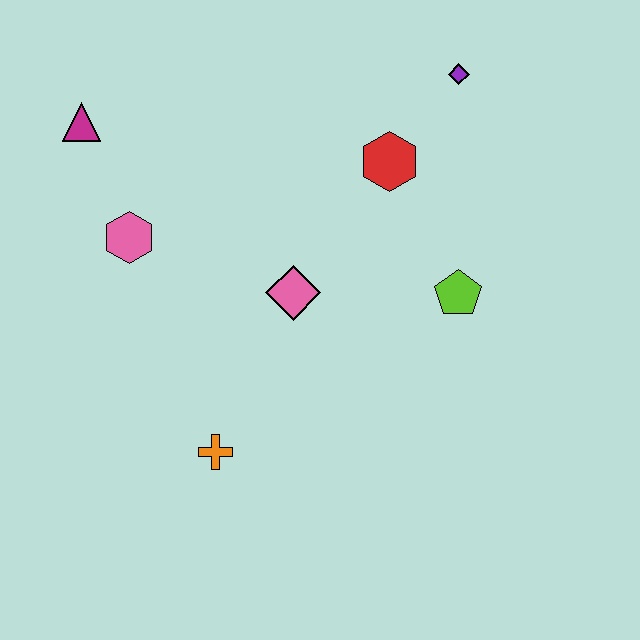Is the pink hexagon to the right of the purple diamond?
No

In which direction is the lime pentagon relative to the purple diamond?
The lime pentagon is below the purple diamond.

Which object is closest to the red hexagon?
The purple diamond is closest to the red hexagon.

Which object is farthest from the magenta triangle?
The lime pentagon is farthest from the magenta triangle.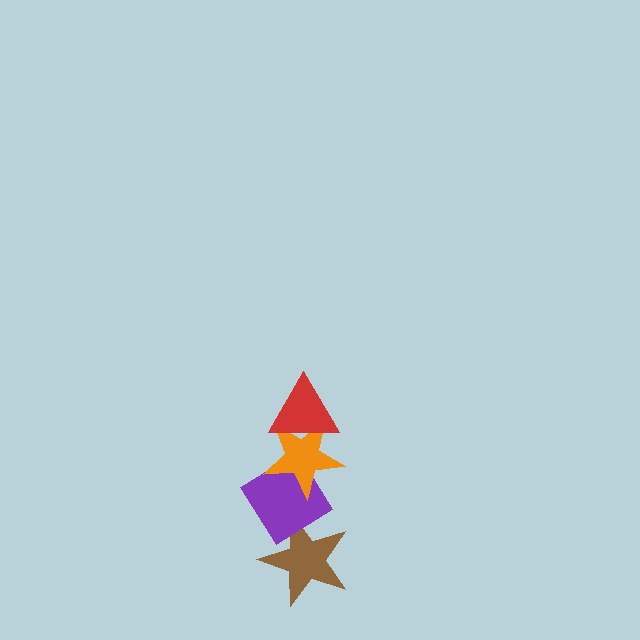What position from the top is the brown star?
The brown star is 4th from the top.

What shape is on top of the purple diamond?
The orange star is on top of the purple diamond.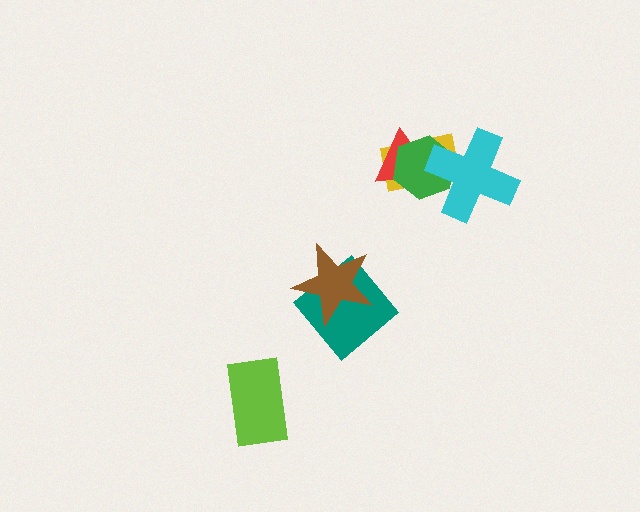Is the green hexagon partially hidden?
Yes, it is partially covered by another shape.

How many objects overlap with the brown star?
1 object overlaps with the brown star.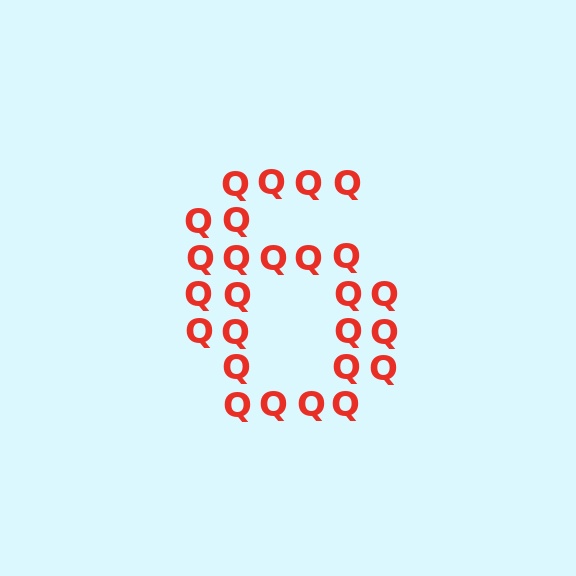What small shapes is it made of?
It is made of small letter Q's.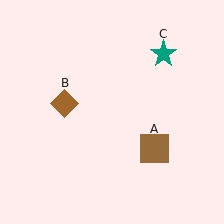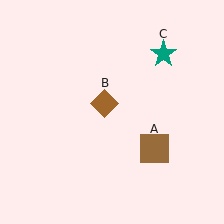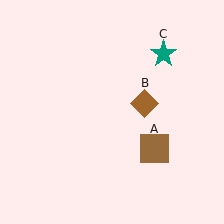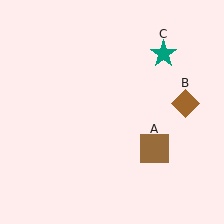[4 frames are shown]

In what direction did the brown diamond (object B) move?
The brown diamond (object B) moved right.